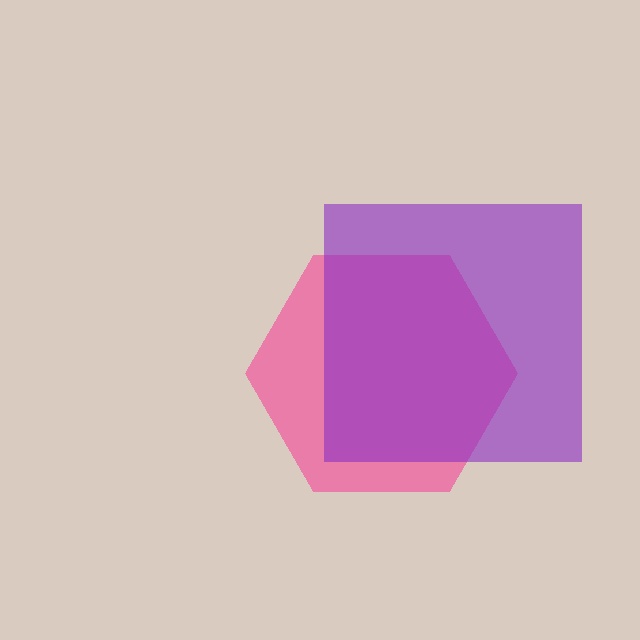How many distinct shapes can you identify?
There are 2 distinct shapes: a pink hexagon, a purple square.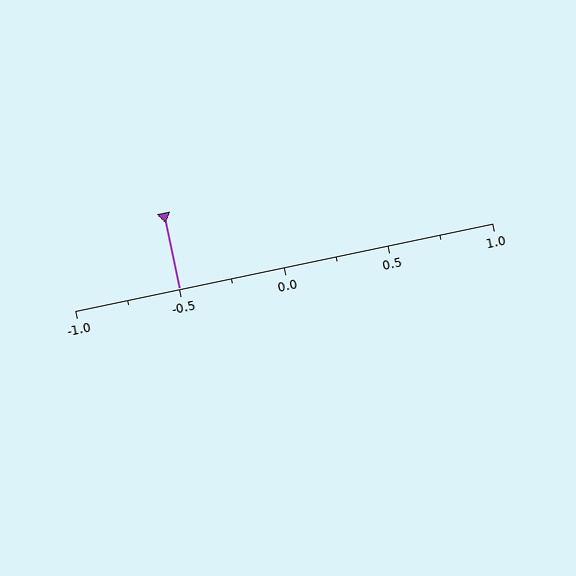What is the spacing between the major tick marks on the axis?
The major ticks are spaced 0.5 apart.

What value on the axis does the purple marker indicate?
The marker indicates approximately -0.5.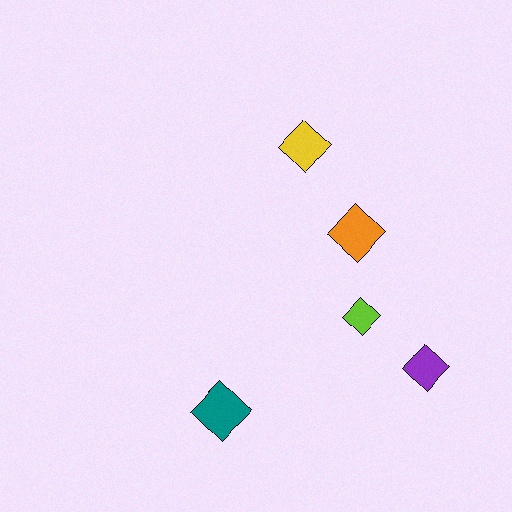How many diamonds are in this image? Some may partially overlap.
There are 5 diamonds.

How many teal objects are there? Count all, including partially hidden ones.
There is 1 teal object.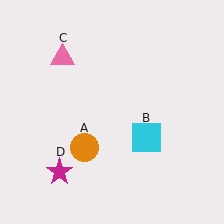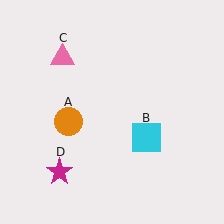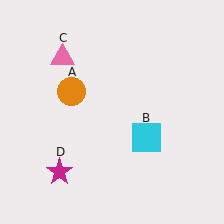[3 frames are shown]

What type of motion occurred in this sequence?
The orange circle (object A) rotated clockwise around the center of the scene.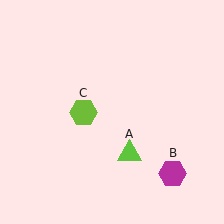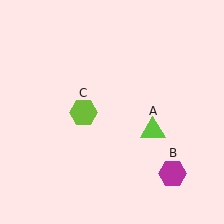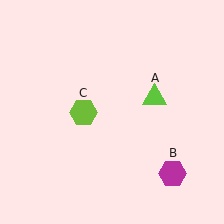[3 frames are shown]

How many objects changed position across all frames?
1 object changed position: lime triangle (object A).